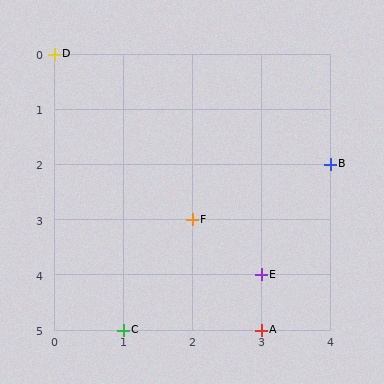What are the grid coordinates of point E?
Point E is at grid coordinates (3, 4).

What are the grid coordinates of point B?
Point B is at grid coordinates (4, 2).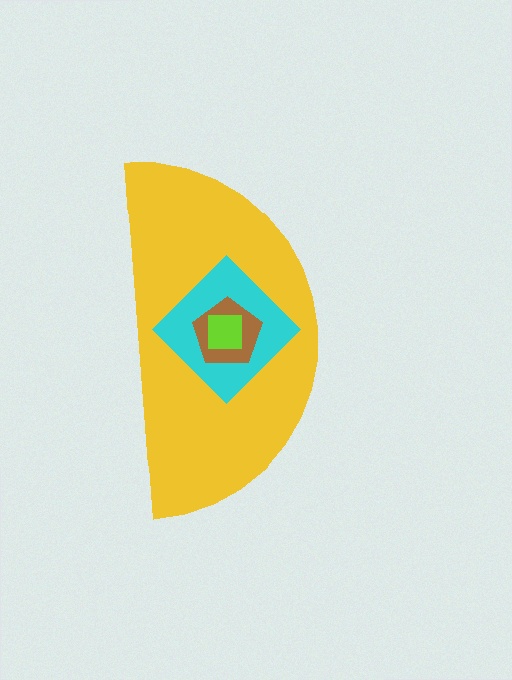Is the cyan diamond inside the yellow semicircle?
Yes.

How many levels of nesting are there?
4.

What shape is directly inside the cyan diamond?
The brown pentagon.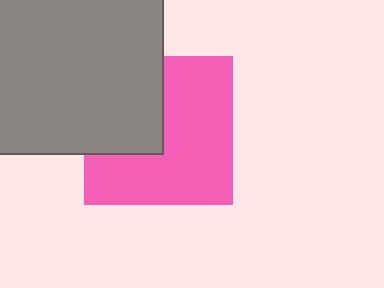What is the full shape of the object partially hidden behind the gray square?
The partially hidden object is a pink square.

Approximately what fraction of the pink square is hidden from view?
Roughly 36% of the pink square is hidden behind the gray square.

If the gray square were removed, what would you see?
You would see the complete pink square.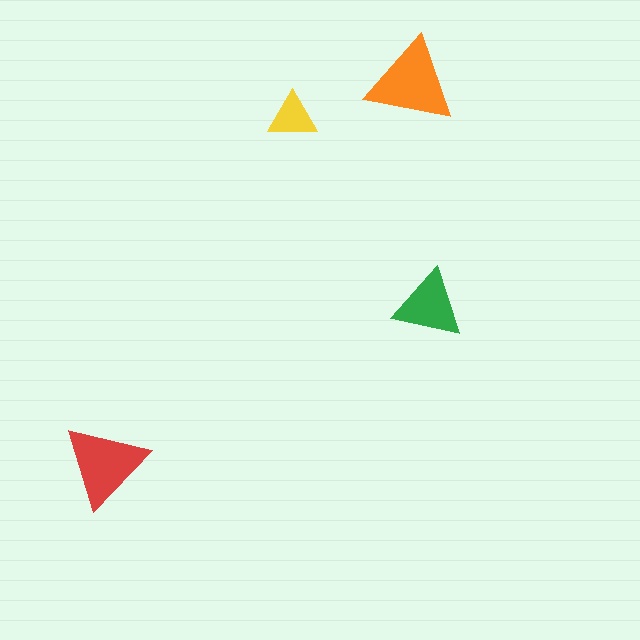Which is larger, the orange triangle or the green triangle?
The orange one.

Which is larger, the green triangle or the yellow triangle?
The green one.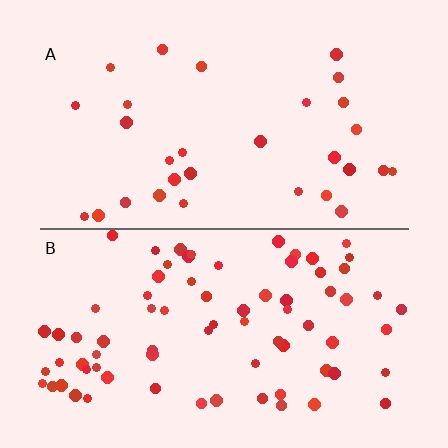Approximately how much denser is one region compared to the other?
Approximately 2.6× — region B over region A.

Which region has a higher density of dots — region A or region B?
B (the bottom).